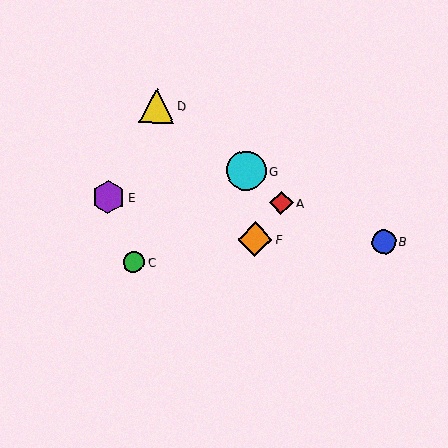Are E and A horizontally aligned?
Yes, both are at y≈197.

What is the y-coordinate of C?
Object C is at y≈262.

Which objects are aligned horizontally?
Objects A, E are aligned horizontally.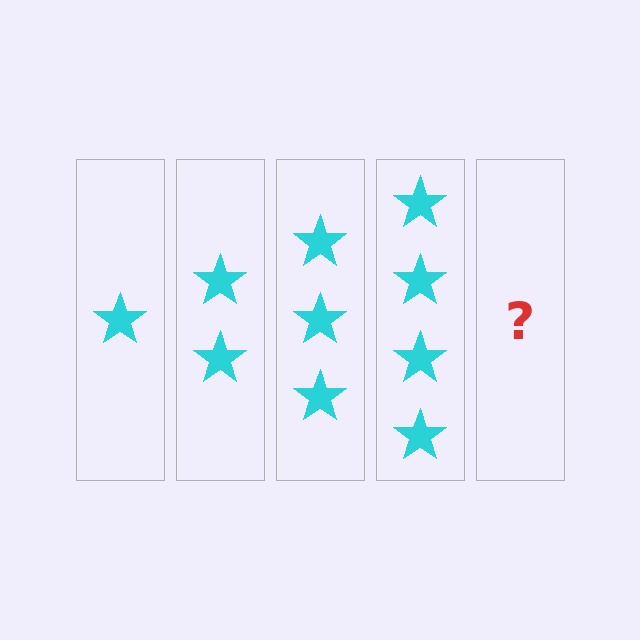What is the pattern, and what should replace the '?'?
The pattern is that each step adds one more star. The '?' should be 5 stars.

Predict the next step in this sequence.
The next step is 5 stars.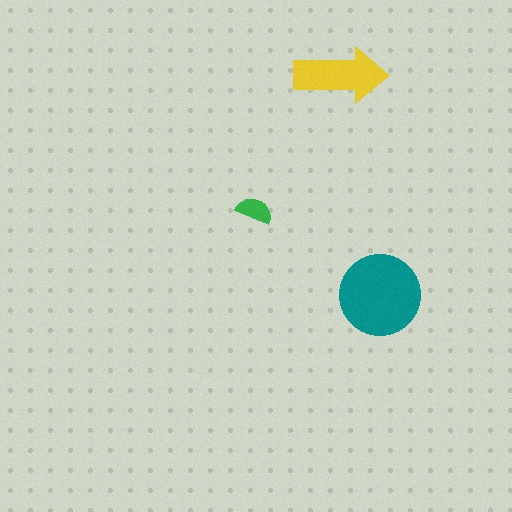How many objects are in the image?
There are 3 objects in the image.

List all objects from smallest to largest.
The green semicircle, the yellow arrow, the teal circle.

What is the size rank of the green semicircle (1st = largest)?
3rd.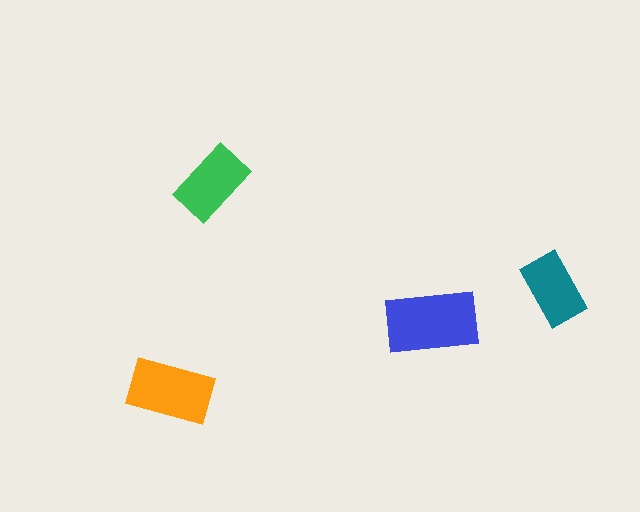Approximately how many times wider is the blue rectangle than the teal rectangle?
About 1.5 times wider.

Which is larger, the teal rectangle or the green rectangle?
The green one.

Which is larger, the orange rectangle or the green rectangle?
The orange one.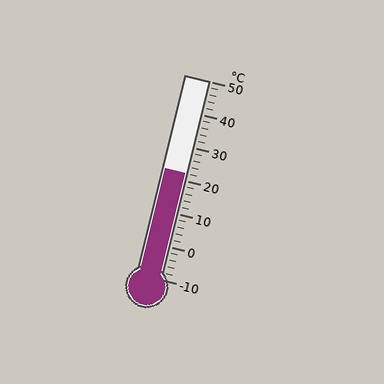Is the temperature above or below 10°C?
The temperature is above 10°C.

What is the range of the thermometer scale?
The thermometer scale ranges from -10°C to 50°C.